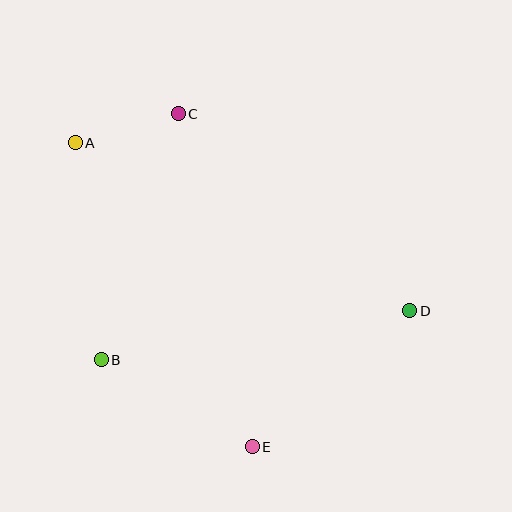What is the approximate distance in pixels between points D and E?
The distance between D and E is approximately 208 pixels.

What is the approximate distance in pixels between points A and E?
The distance between A and E is approximately 352 pixels.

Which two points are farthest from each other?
Points A and D are farthest from each other.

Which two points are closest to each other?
Points A and C are closest to each other.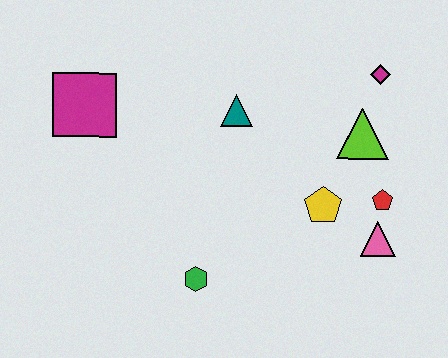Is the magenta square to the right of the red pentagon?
No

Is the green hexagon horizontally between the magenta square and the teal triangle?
Yes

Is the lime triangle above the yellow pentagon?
Yes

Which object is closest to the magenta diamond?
The lime triangle is closest to the magenta diamond.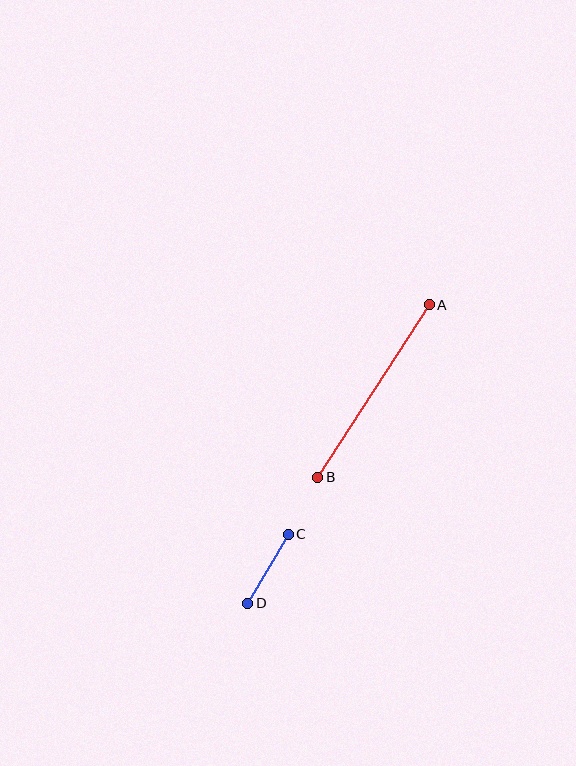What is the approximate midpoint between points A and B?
The midpoint is at approximately (374, 391) pixels.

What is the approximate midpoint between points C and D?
The midpoint is at approximately (268, 569) pixels.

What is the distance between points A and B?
The distance is approximately 205 pixels.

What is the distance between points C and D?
The distance is approximately 80 pixels.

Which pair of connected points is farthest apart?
Points A and B are farthest apart.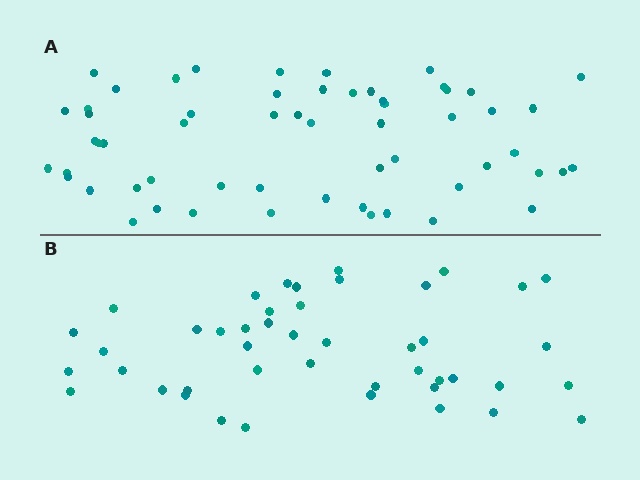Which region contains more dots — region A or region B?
Region A (the top region) has more dots.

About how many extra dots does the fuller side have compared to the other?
Region A has approximately 15 more dots than region B.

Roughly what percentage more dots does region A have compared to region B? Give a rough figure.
About 30% more.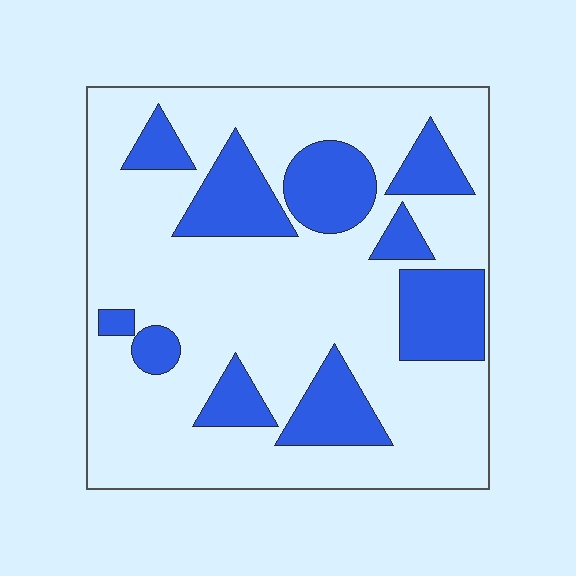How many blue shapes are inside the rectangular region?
10.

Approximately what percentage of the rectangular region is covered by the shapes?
Approximately 25%.